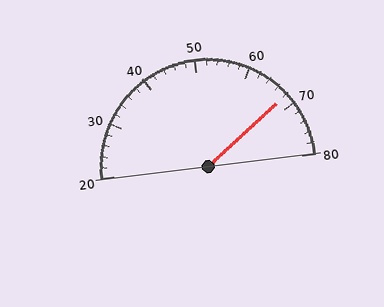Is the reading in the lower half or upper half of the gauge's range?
The reading is in the upper half of the range (20 to 80).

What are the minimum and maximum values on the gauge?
The gauge ranges from 20 to 80.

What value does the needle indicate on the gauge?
The needle indicates approximately 68.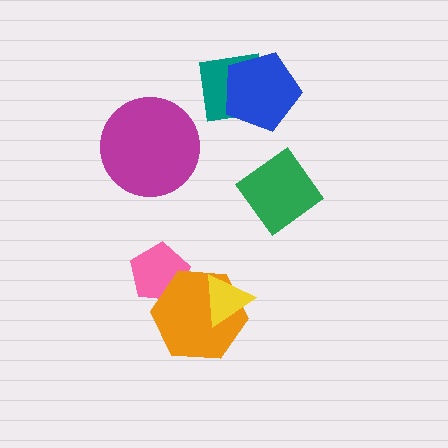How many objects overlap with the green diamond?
0 objects overlap with the green diamond.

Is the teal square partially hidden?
Yes, it is partially covered by another shape.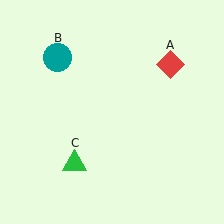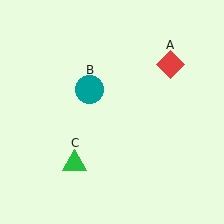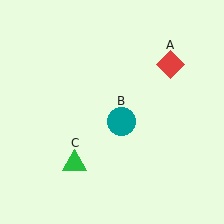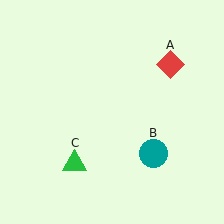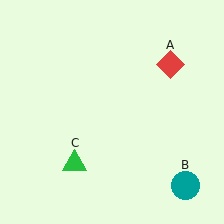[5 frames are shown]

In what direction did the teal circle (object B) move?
The teal circle (object B) moved down and to the right.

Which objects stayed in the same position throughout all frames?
Red diamond (object A) and green triangle (object C) remained stationary.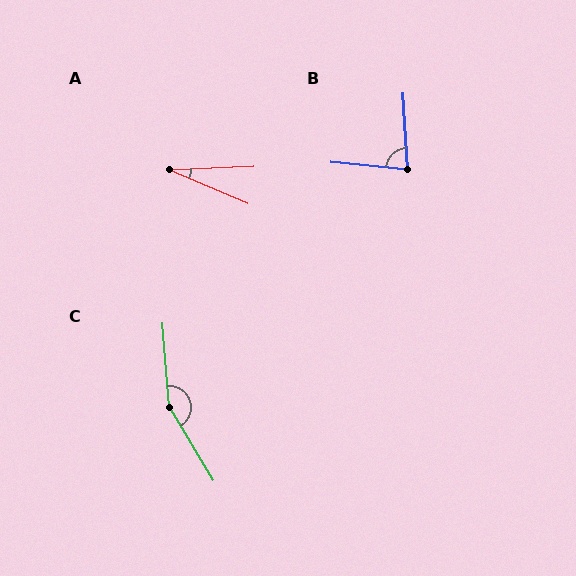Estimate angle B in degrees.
Approximately 81 degrees.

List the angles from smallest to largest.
A (26°), B (81°), C (153°).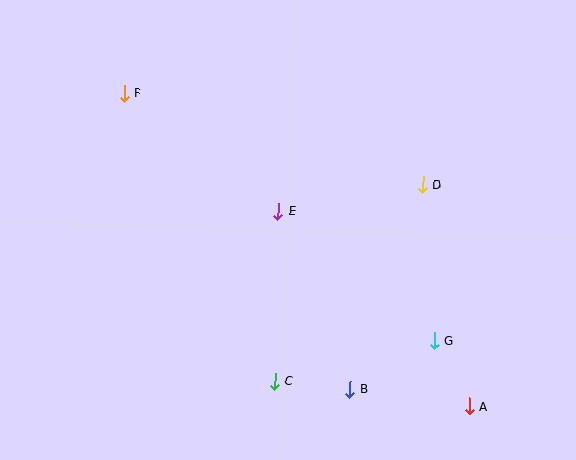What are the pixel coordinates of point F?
Point F is at (124, 93).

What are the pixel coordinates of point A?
Point A is at (469, 406).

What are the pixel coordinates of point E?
Point E is at (278, 211).